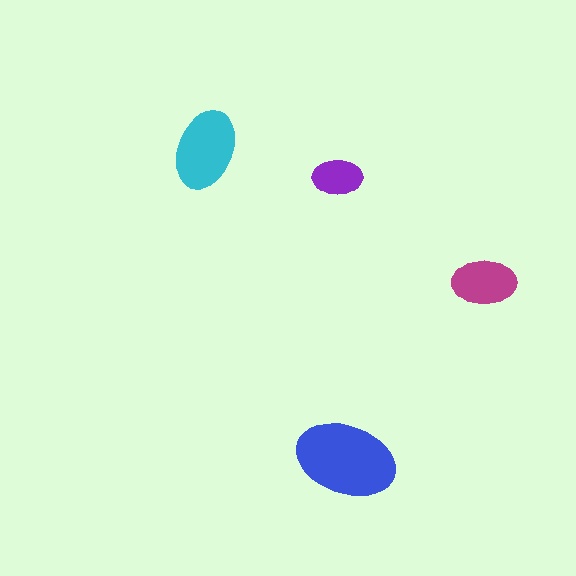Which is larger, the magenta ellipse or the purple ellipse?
The magenta one.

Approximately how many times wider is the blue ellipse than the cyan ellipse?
About 1.5 times wider.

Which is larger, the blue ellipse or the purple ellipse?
The blue one.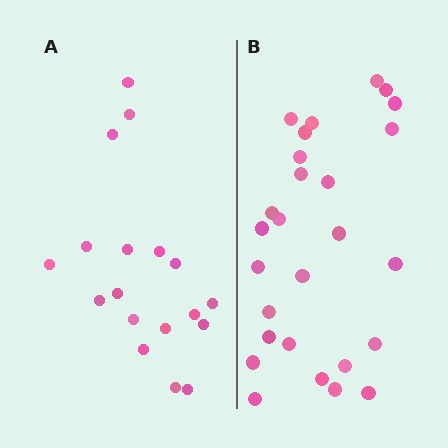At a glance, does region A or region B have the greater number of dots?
Region B (the right region) has more dots.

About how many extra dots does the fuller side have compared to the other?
Region B has roughly 8 or so more dots than region A.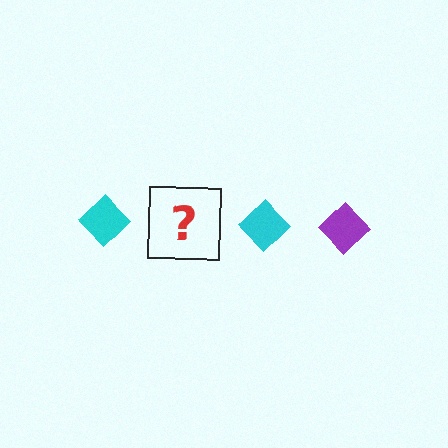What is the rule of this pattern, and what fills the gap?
The rule is that the pattern cycles through cyan, purple diamonds. The gap should be filled with a purple diamond.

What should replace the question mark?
The question mark should be replaced with a purple diamond.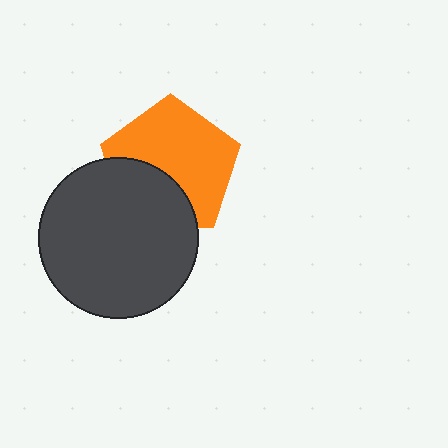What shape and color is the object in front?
The object in front is a dark gray circle.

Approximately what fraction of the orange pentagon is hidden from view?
Roughly 34% of the orange pentagon is hidden behind the dark gray circle.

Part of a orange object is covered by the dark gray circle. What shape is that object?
It is a pentagon.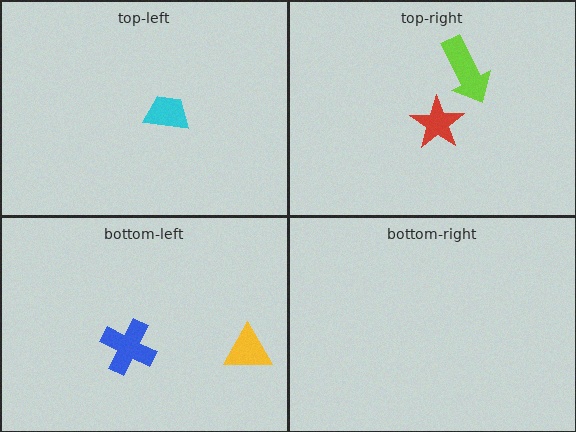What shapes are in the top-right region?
The lime arrow, the red star.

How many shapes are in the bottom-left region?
2.